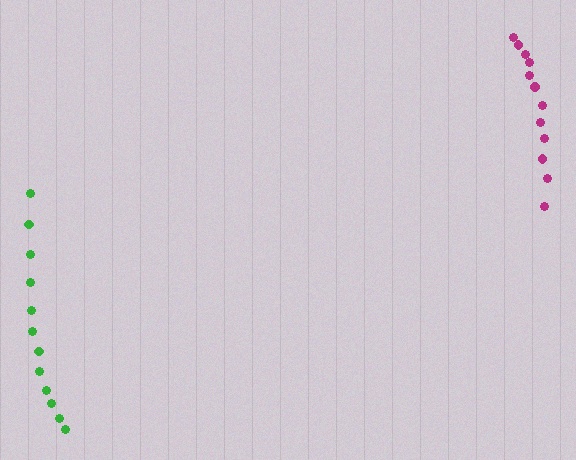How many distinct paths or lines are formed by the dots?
There are 2 distinct paths.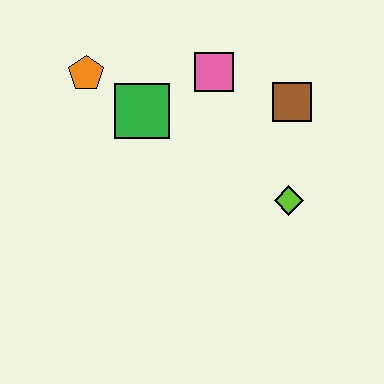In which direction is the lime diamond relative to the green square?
The lime diamond is to the right of the green square.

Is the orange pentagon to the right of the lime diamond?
No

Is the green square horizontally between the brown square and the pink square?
No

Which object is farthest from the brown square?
The orange pentagon is farthest from the brown square.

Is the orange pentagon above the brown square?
Yes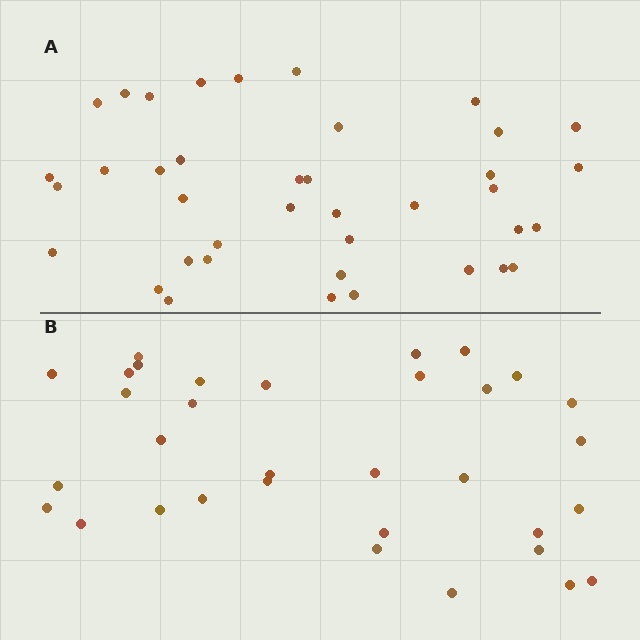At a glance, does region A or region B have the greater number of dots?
Region A (the top region) has more dots.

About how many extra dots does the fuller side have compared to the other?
Region A has about 6 more dots than region B.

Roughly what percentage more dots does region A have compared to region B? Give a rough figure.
About 20% more.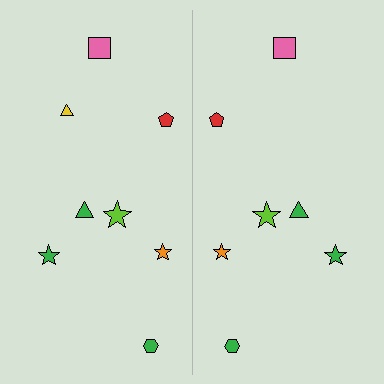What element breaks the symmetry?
A yellow triangle is missing from the right side.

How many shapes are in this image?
There are 15 shapes in this image.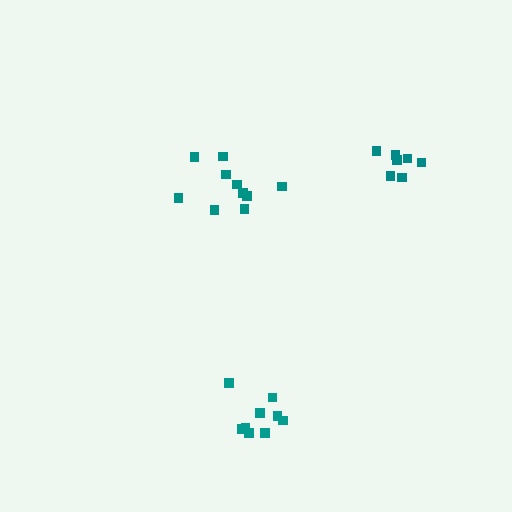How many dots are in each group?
Group 1: 10 dots, Group 2: 7 dots, Group 3: 9 dots (26 total).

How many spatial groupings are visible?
There are 3 spatial groupings.